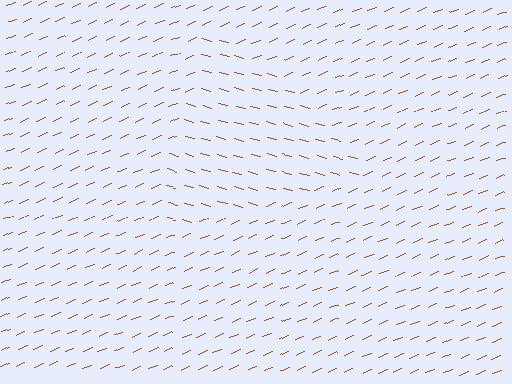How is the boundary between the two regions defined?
The boundary is defined purely by a change in line orientation (approximately 39 degrees difference). All lines are the same color and thickness.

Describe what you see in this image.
The image is filled with small brown line segments. A triangle region in the image has lines oriented differently from the surrounding lines, creating a visible texture boundary.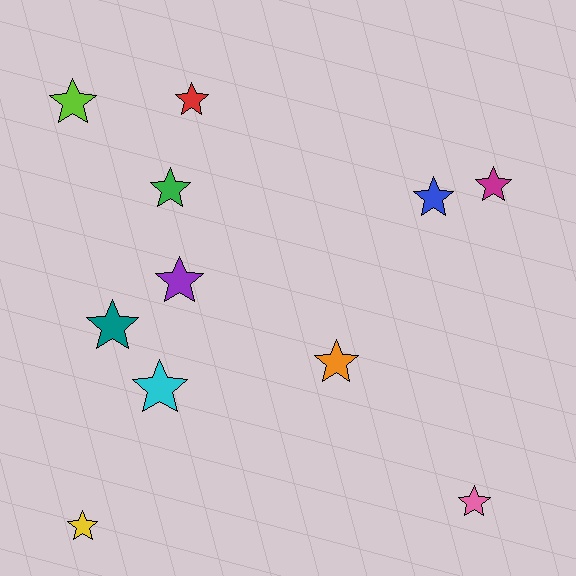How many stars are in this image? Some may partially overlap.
There are 11 stars.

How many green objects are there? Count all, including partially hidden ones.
There is 1 green object.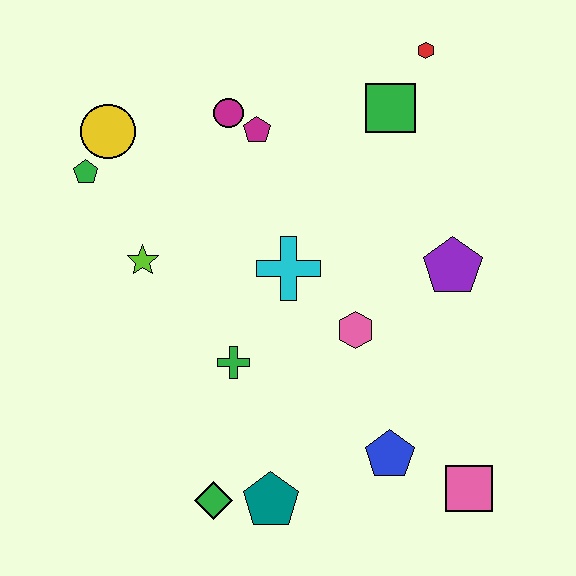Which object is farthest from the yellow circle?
The pink square is farthest from the yellow circle.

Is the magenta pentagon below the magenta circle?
Yes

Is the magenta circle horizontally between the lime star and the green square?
Yes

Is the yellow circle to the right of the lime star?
No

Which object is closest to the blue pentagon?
The pink square is closest to the blue pentagon.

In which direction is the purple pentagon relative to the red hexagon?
The purple pentagon is below the red hexagon.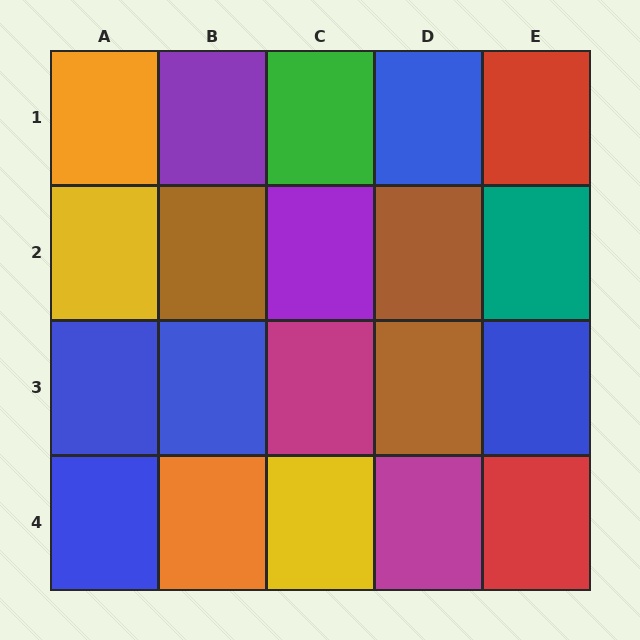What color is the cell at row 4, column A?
Blue.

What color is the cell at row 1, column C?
Green.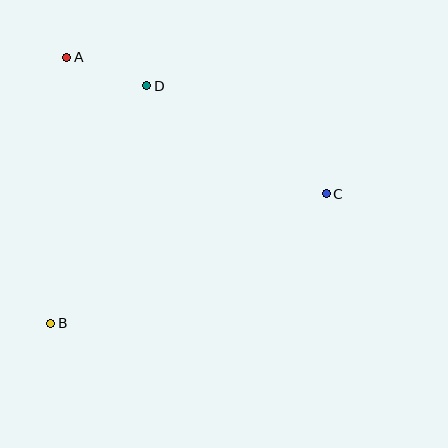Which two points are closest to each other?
Points A and D are closest to each other.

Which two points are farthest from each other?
Points B and C are farthest from each other.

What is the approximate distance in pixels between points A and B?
The distance between A and B is approximately 267 pixels.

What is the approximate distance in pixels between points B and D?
The distance between B and D is approximately 256 pixels.